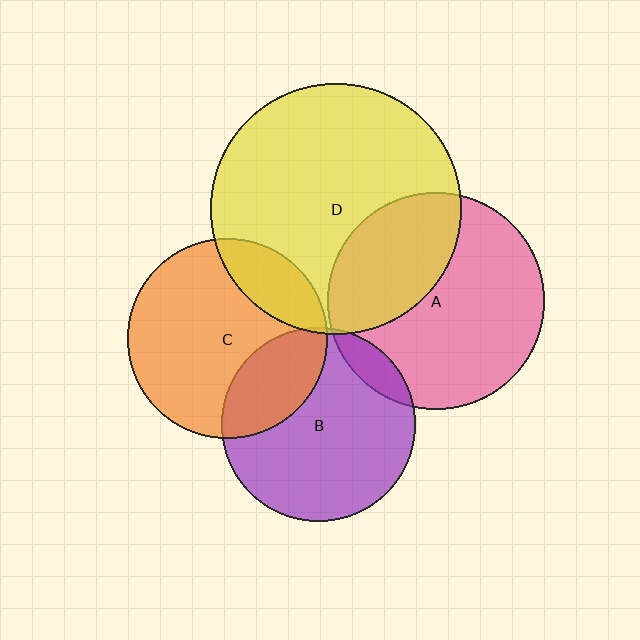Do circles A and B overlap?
Yes.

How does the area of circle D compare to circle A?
Approximately 1.3 times.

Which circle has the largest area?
Circle D (yellow).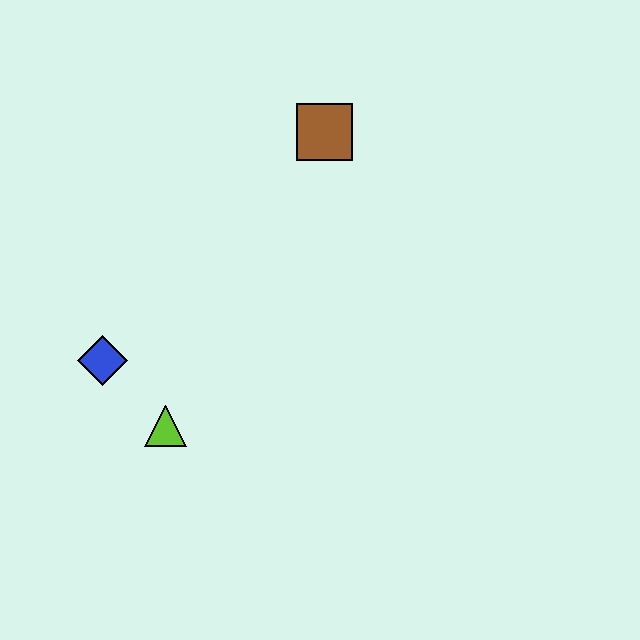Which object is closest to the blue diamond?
The lime triangle is closest to the blue diamond.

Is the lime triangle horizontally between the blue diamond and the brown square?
Yes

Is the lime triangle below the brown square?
Yes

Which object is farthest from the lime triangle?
The brown square is farthest from the lime triangle.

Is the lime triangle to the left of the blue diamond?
No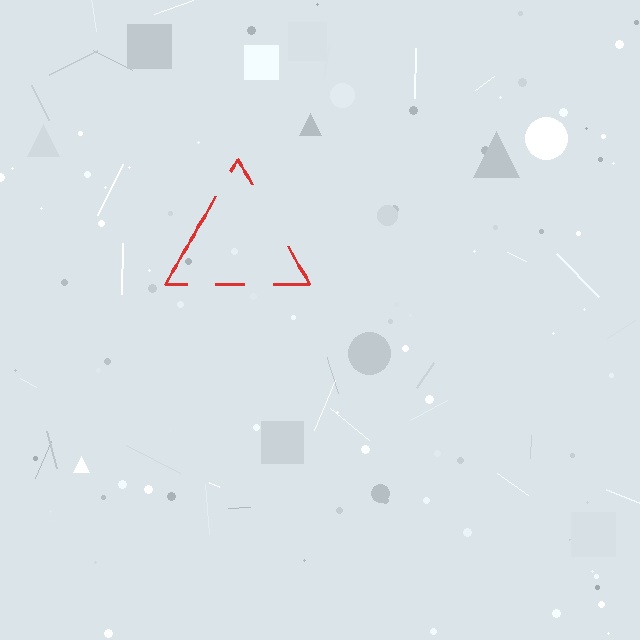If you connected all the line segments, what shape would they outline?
They would outline a triangle.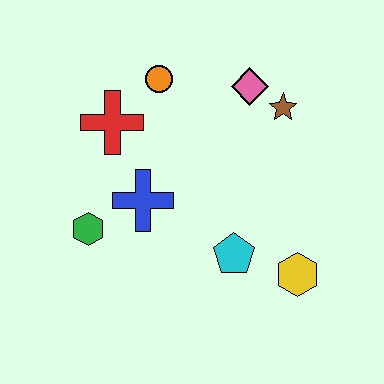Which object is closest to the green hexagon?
The blue cross is closest to the green hexagon.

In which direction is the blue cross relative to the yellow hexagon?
The blue cross is to the left of the yellow hexagon.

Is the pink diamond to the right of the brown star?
No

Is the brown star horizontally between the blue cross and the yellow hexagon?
Yes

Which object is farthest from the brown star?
The green hexagon is farthest from the brown star.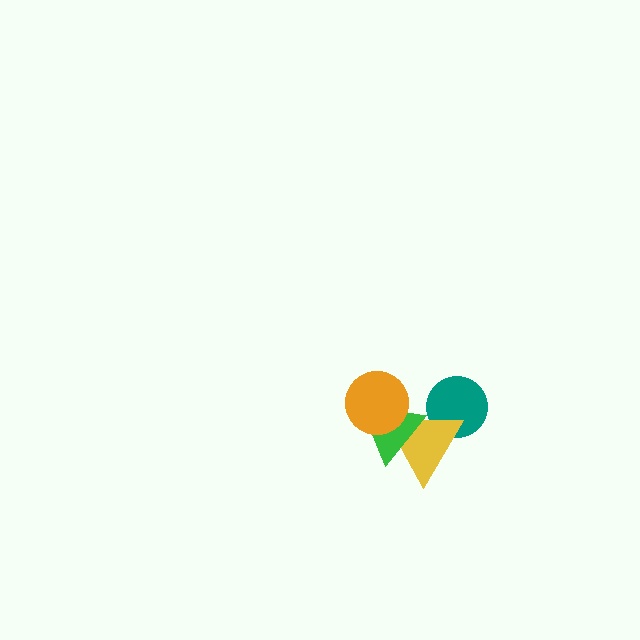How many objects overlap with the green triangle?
2 objects overlap with the green triangle.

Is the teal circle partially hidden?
Yes, it is partially covered by another shape.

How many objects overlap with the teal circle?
1 object overlaps with the teal circle.